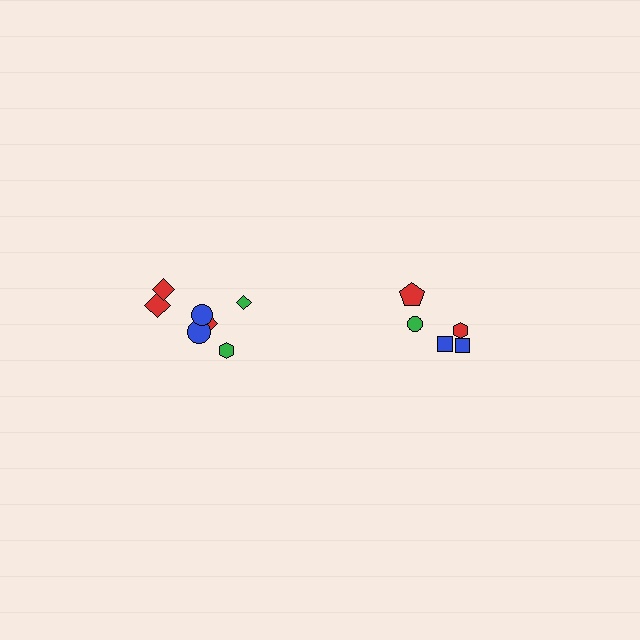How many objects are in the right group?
There are 5 objects.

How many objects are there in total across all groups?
There are 12 objects.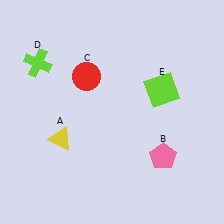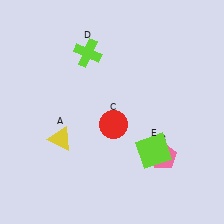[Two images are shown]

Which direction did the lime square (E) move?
The lime square (E) moved down.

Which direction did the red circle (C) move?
The red circle (C) moved down.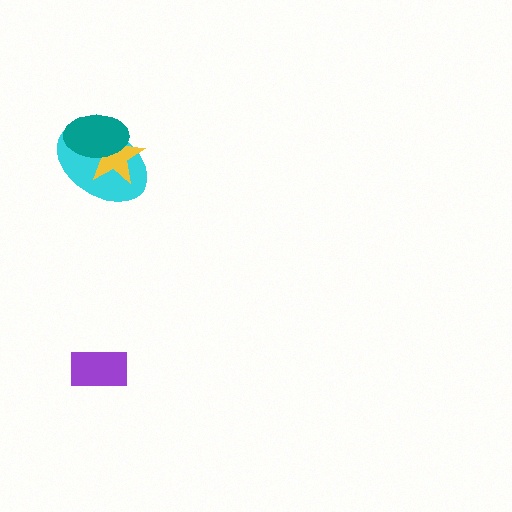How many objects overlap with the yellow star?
2 objects overlap with the yellow star.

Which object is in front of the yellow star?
The teal ellipse is in front of the yellow star.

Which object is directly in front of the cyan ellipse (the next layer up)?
The yellow star is directly in front of the cyan ellipse.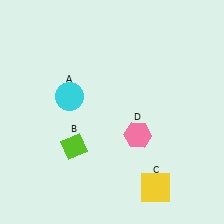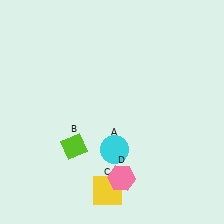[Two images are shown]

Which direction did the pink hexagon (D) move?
The pink hexagon (D) moved down.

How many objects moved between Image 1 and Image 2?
3 objects moved between the two images.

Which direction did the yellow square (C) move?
The yellow square (C) moved left.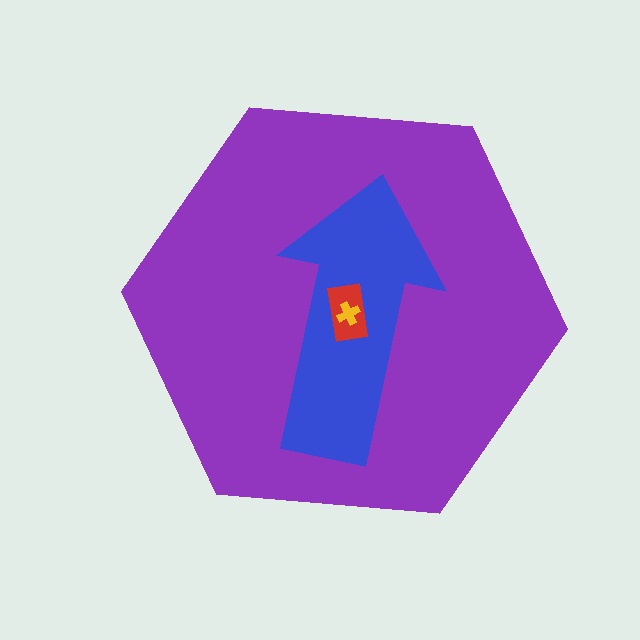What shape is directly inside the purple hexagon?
The blue arrow.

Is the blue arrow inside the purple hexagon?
Yes.